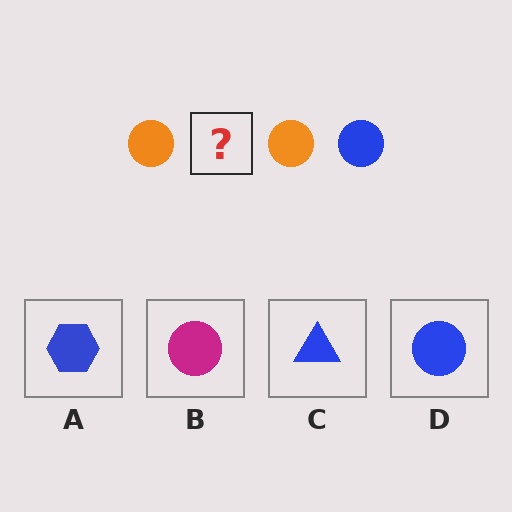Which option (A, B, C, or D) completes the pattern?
D.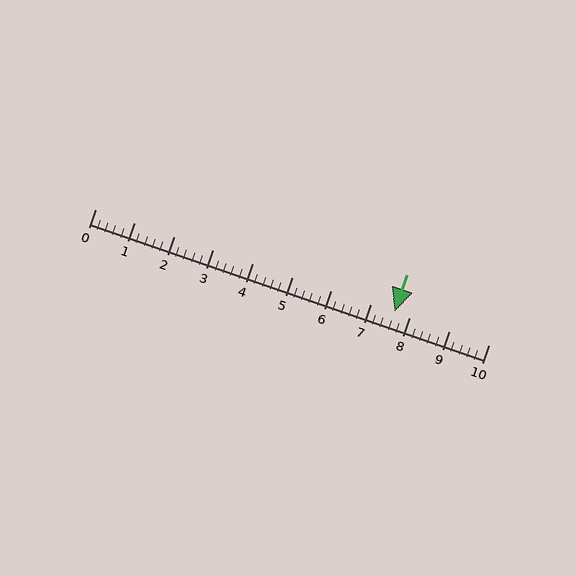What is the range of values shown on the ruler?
The ruler shows values from 0 to 10.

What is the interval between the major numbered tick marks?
The major tick marks are spaced 1 units apart.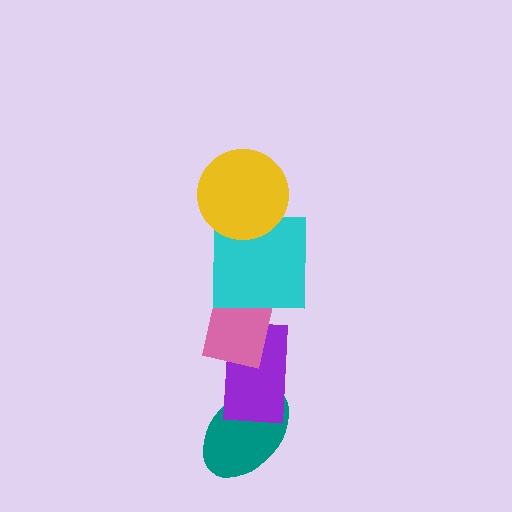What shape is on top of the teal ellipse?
The purple rectangle is on top of the teal ellipse.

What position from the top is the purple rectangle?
The purple rectangle is 4th from the top.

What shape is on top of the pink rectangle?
The cyan square is on top of the pink rectangle.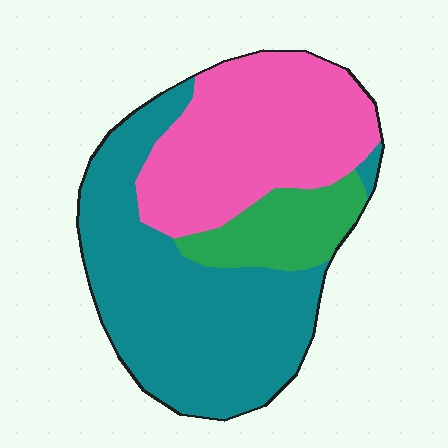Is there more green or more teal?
Teal.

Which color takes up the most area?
Teal, at roughly 50%.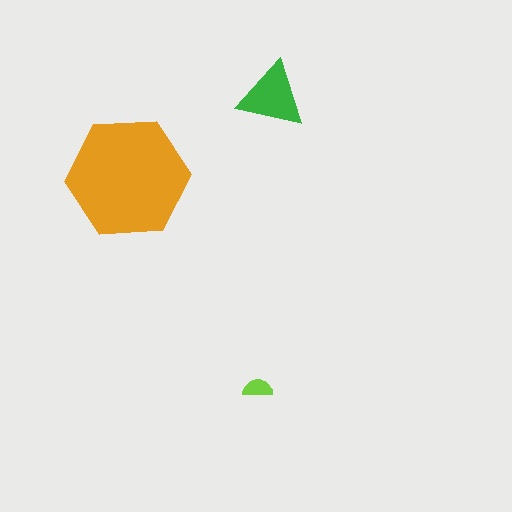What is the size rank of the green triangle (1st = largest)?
2nd.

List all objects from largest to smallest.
The orange hexagon, the green triangle, the lime semicircle.